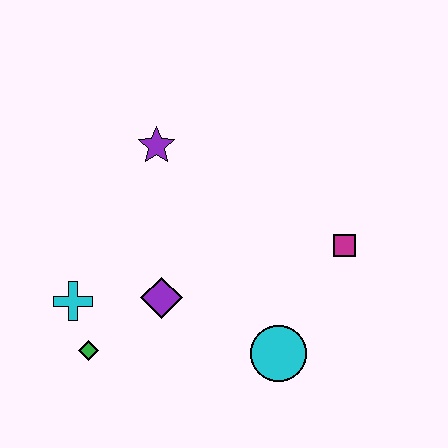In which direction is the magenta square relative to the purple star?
The magenta square is to the right of the purple star.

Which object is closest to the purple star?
The purple diamond is closest to the purple star.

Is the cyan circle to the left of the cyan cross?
No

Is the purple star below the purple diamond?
No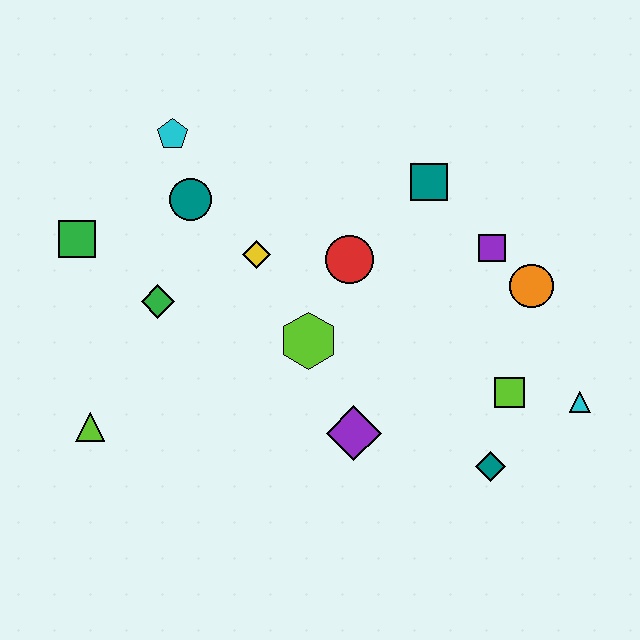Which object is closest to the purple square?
The orange circle is closest to the purple square.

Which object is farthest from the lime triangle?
The cyan triangle is farthest from the lime triangle.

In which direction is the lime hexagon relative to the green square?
The lime hexagon is to the right of the green square.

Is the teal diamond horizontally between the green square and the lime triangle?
No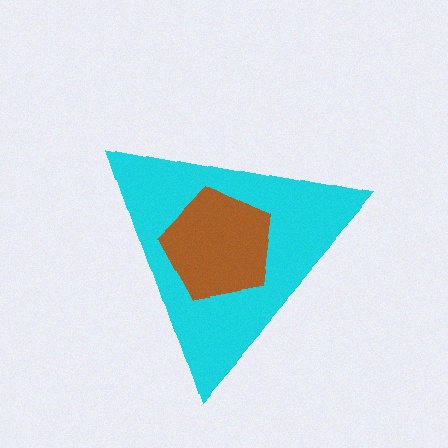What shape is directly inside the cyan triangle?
The brown pentagon.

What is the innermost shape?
The brown pentagon.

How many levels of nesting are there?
2.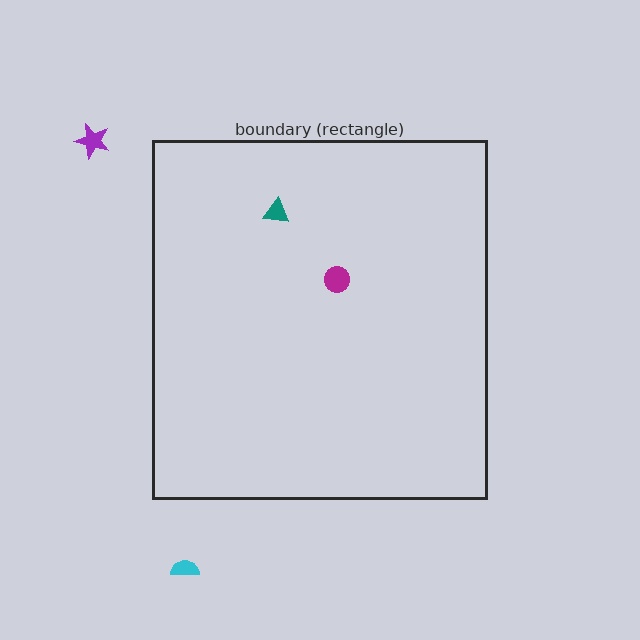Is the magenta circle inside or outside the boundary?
Inside.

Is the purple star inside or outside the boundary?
Outside.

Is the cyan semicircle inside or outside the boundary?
Outside.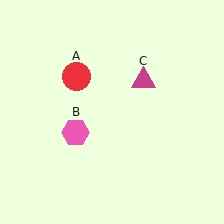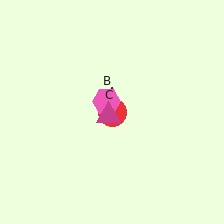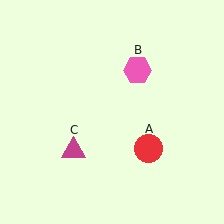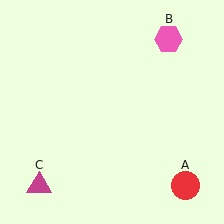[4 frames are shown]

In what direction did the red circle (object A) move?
The red circle (object A) moved down and to the right.